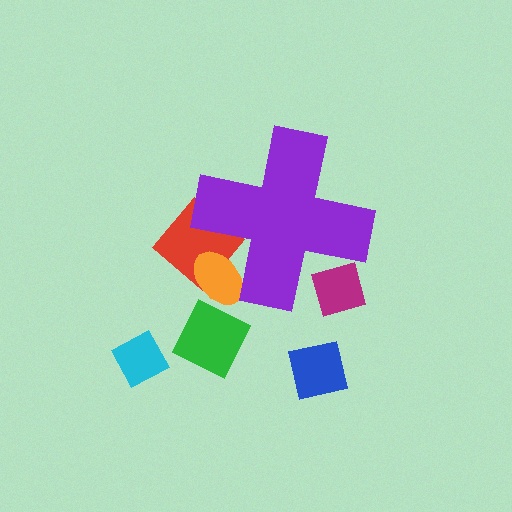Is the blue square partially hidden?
No, the blue square is fully visible.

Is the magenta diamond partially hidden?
Yes, the magenta diamond is partially hidden behind the purple cross.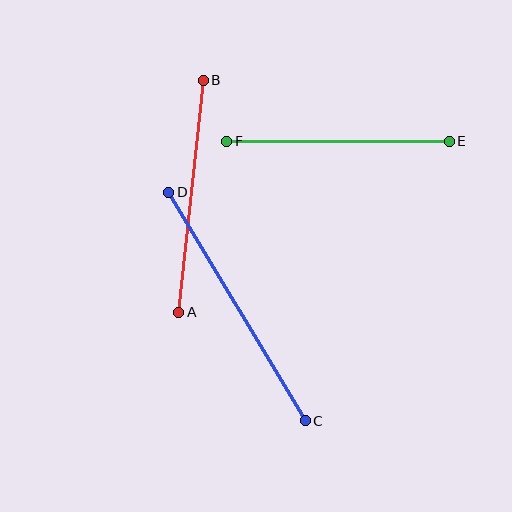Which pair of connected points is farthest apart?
Points C and D are farthest apart.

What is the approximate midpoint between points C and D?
The midpoint is at approximately (237, 307) pixels.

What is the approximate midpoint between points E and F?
The midpoint is at approximately (338, 141) pixels.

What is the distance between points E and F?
The distance is approximately 222 pixels.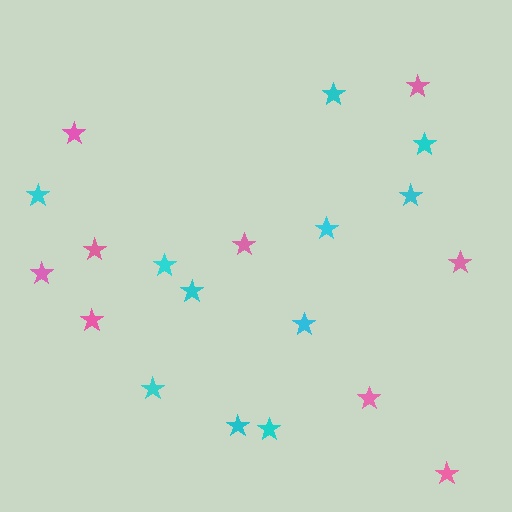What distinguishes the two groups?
There are 2 groups: one group of pink stars (9) and one group of cyan stars (11).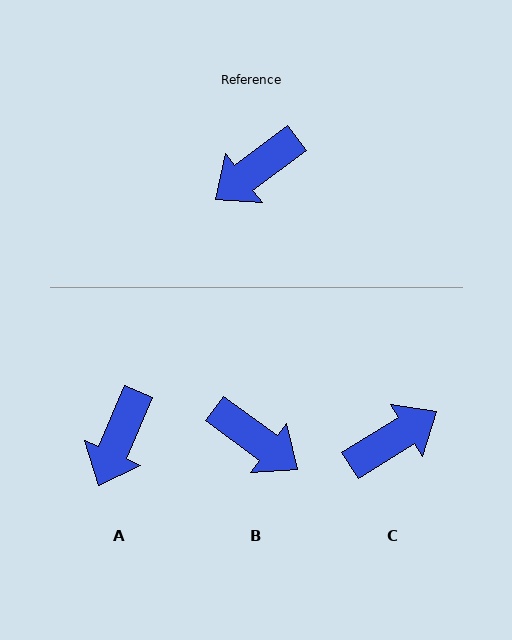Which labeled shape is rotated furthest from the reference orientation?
C, about 175 degrees away.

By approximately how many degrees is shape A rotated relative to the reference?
Approximately 30 degrees counter-clockwise.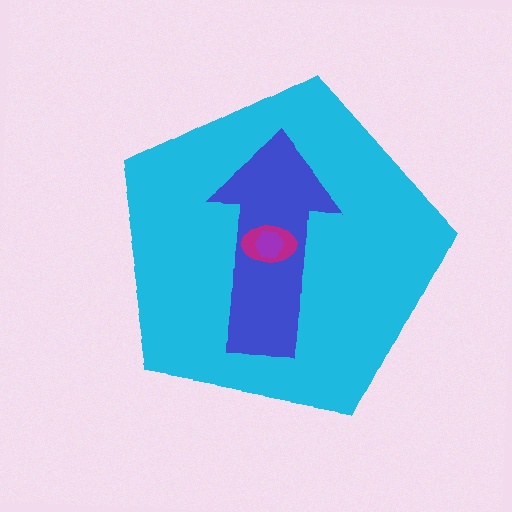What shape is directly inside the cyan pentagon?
The blue arrow.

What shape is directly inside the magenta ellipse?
The purple hexagon.